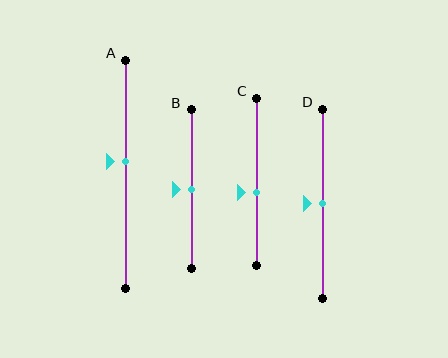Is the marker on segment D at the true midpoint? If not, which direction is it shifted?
Yes, the marker on segment D is at the true midpoint.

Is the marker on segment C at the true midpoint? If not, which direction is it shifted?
No, the marker on segment C is shifted downward by about 6% of the segment length.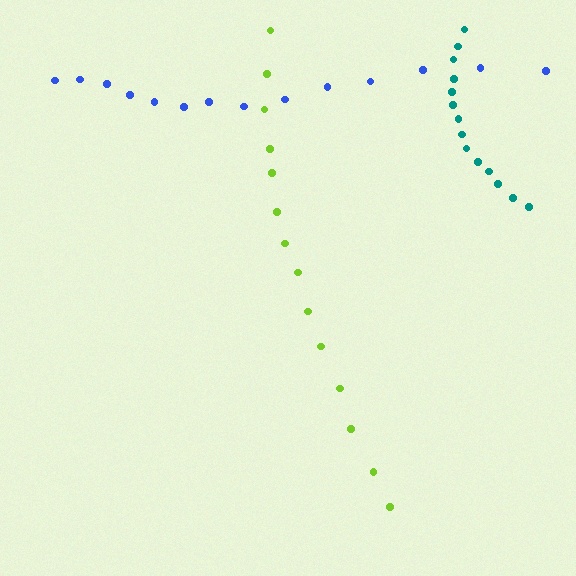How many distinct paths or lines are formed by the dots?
There are 3 distinct paths.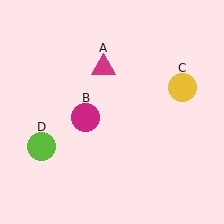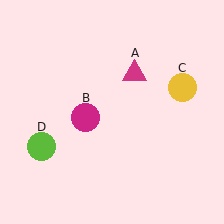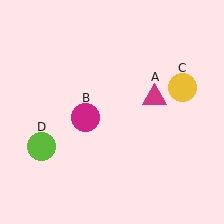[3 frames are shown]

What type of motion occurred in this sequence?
The magenta triangle (object A) rotated clockwise around the center of the scene.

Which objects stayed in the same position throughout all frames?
Magenta circle (object B) and yellow circle (object C) and lime circle (object D) remained stationary.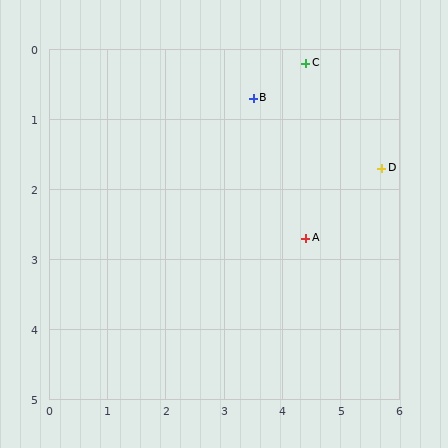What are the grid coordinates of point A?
Point A is at approximately (4.4, 2.7).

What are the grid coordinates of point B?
Point B is at approximately (3.5, 0.7).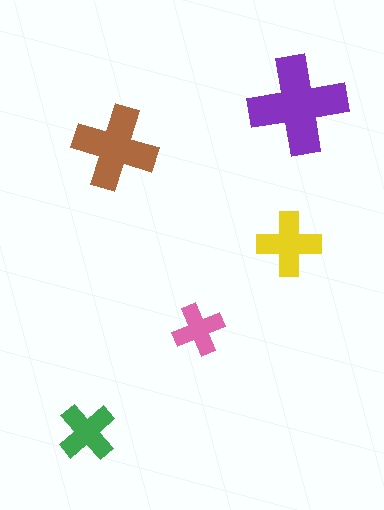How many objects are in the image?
There are 5 objects in the image.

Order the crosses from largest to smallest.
the purple one, the brown one, the yellow one, the green one, the pink one.